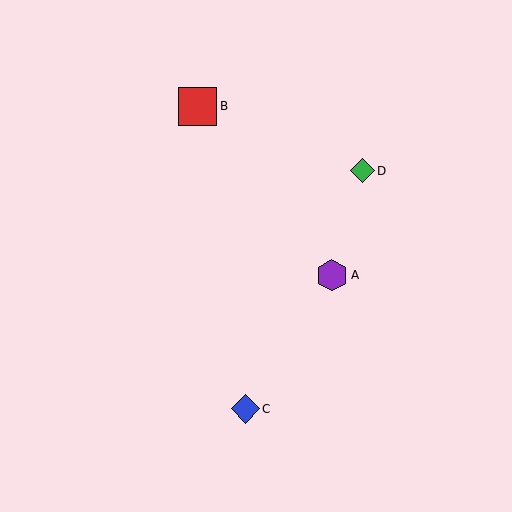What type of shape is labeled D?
Shape D is a green diamond.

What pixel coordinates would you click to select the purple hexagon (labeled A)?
Click at (332, 275) to select the purple hexagon A.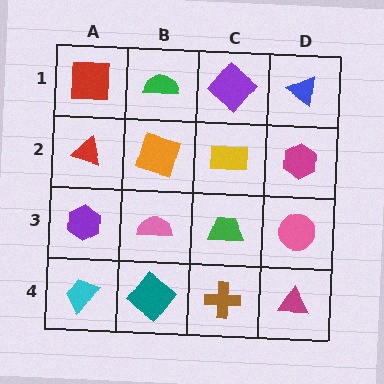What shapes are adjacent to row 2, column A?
A red square (row 1, column A), a purple hexagon (row 3, column A), an orange square (row 2, column B).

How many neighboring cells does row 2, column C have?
4.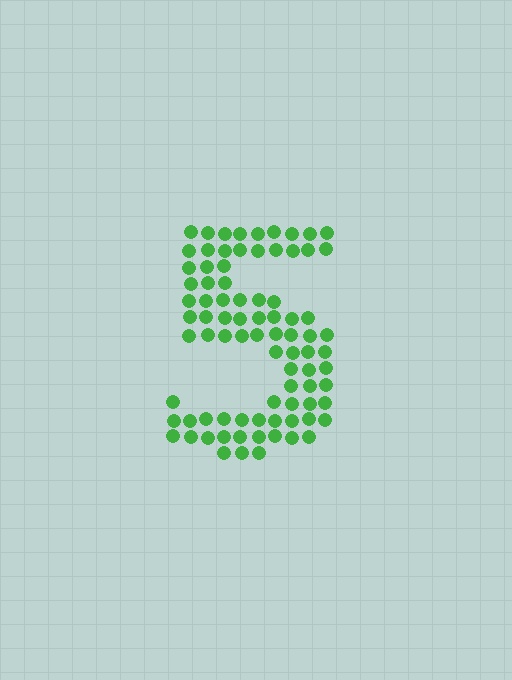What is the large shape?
The large shape is the digit 5.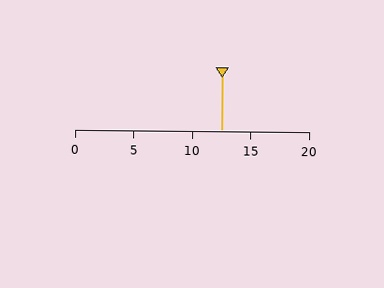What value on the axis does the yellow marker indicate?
The marker indicates approximately 12.5.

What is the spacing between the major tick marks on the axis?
The major ticks are spaced 5 apart.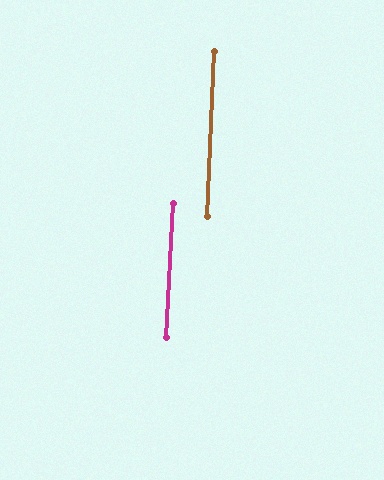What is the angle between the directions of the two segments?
Approximately 1 degree.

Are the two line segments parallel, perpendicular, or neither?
Parallel — their directions differ by only 0.9°.